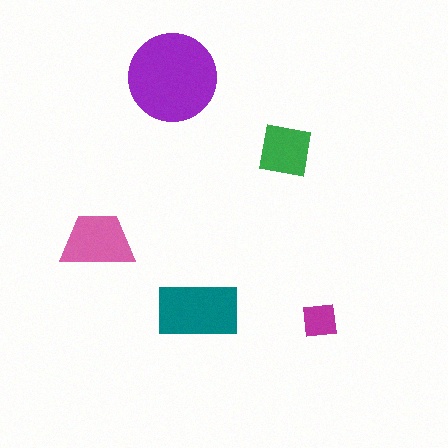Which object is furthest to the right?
The magenta square is rightmost.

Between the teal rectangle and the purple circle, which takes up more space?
The purple circle.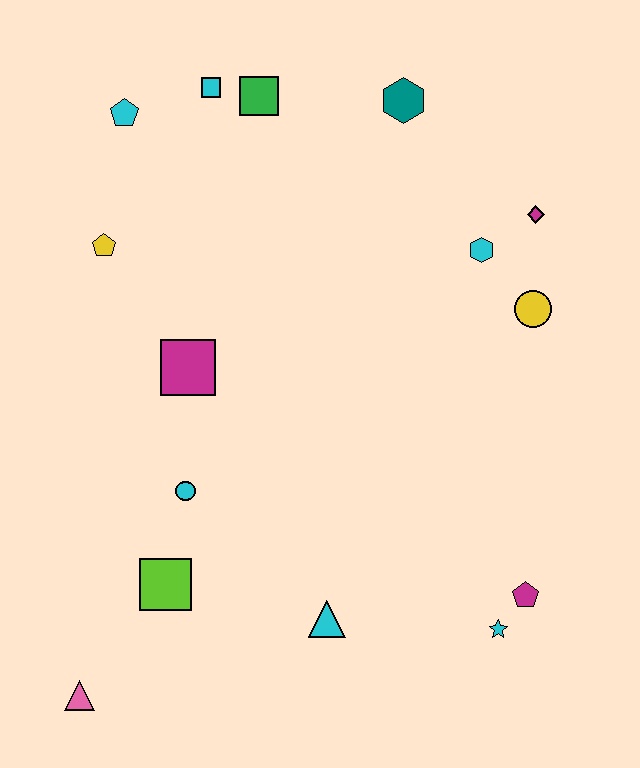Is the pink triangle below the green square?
Yes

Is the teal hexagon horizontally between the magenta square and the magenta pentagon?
Yes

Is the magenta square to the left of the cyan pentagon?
No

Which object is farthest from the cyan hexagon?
The pink triangle is farthest from the cyan hexagon.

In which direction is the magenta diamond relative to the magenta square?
The magenta diamond is to the right of the magenta square.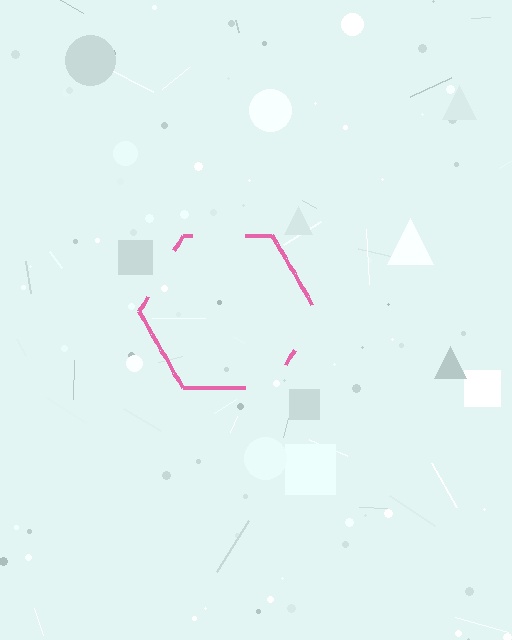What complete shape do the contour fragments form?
The contour fragments form a hexagon.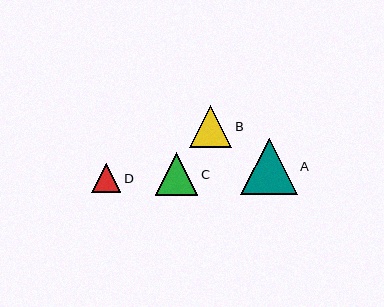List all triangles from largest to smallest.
From largest to smallest: A, C, B, D.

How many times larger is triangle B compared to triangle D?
Triangle B is approximately 1.5 times the size of triangle D.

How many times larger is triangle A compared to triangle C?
Triangle A is approximately 1.3 times the size of triangle C.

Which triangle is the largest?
Triangle A is the largest with a size of approximately 57 pixels.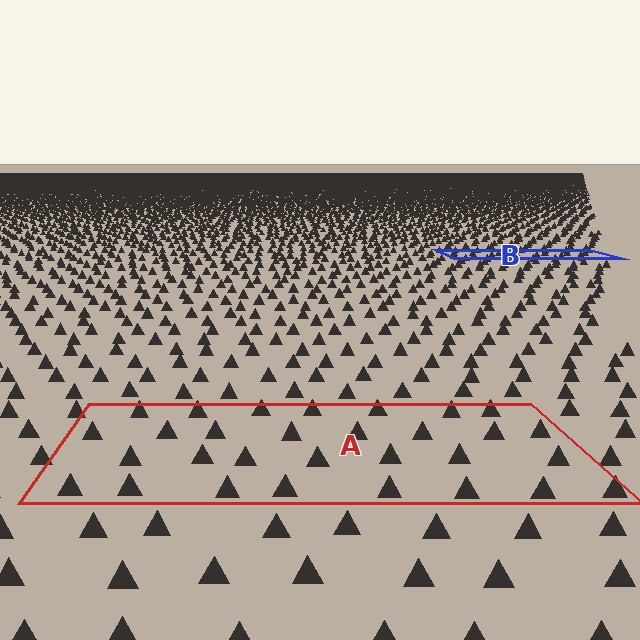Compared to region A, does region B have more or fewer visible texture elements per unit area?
Region B has more texture elements per unit area — they are packed more densely because it is farther away.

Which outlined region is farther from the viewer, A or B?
Region B is farther from the viewer — the texture elements inside it appear smaller and more densely packed.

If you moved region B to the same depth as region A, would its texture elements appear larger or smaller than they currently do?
They would appear larger. At a closer depth, the same texture elements are projected at a bigger on-screen size.